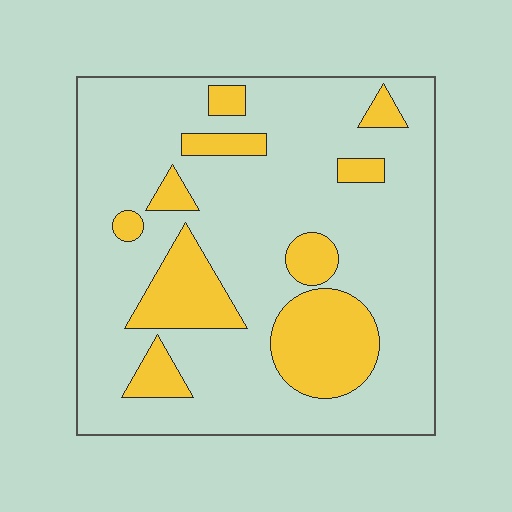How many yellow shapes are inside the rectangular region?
10.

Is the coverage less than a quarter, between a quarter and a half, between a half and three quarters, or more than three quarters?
Less than a quarter.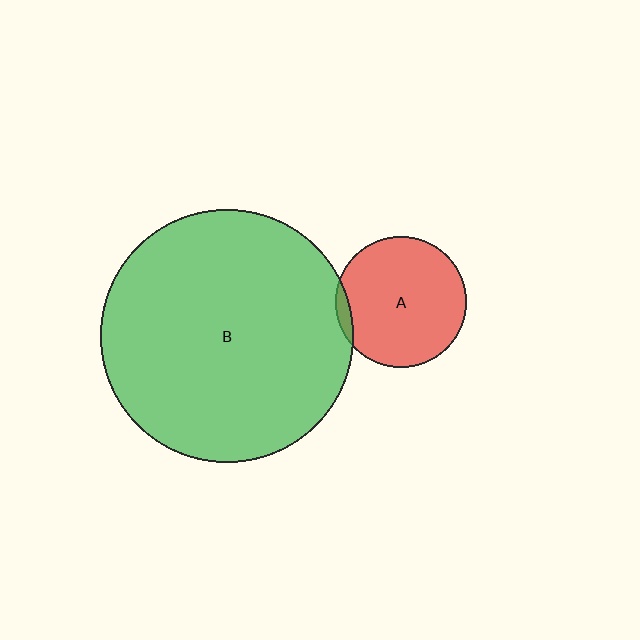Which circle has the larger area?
Circle B (green).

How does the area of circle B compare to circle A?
Approximately 3.8 times.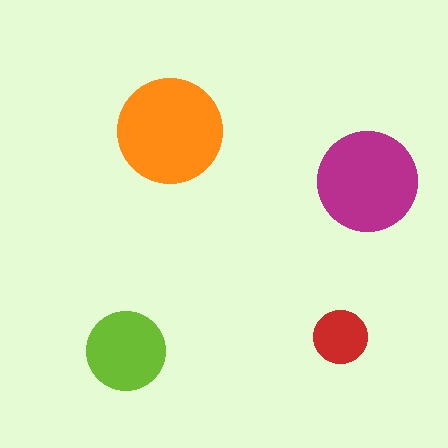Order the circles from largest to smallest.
the orange one, the magenta one, the lime one, the red one.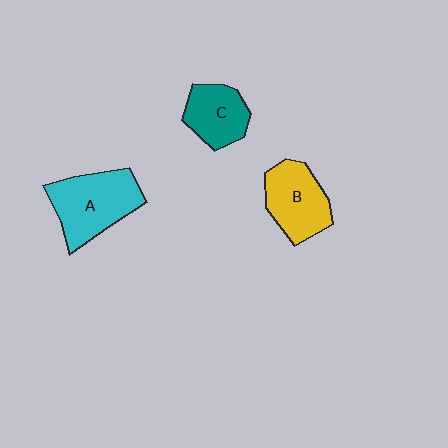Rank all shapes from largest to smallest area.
From largest to smallest: A (cyan), B (yellow), C (teal).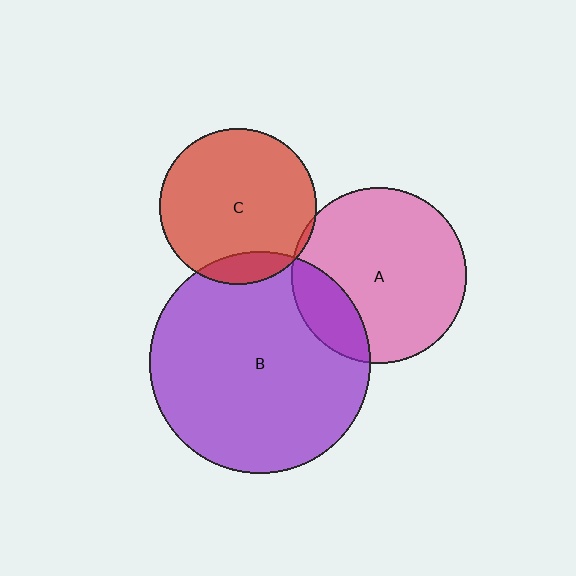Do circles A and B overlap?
Yes.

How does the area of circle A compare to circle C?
Approximately 1.3 times.